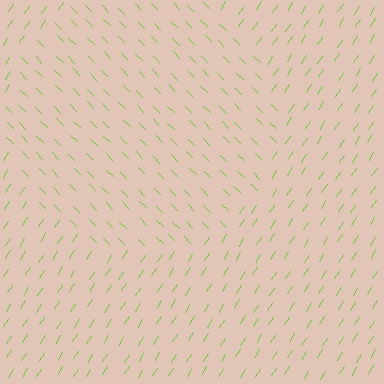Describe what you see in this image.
The image is filled with small lime line segments. A circle region in the image has lines oriented differently from the surrounding lines, creating a visible texture boundary.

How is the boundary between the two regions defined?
The boundary is defined purely by a change in line orientation (approximately 77 degrees difference). All lines are the same color and thickness.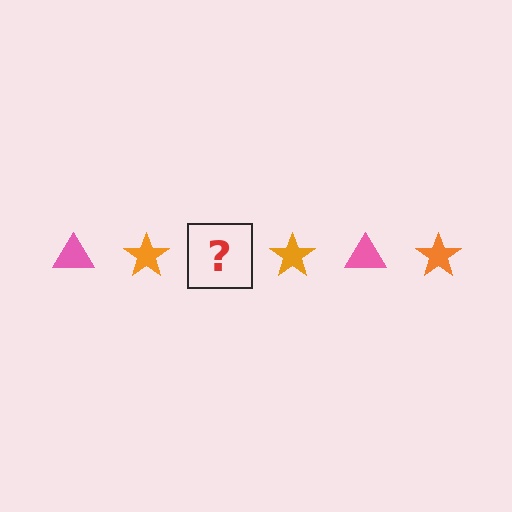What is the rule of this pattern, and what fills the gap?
The rule is that the pattern alternates between pink triangle and orange star. The gap should be filled with a pink triangle.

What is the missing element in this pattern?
The missing element is a pink triangle.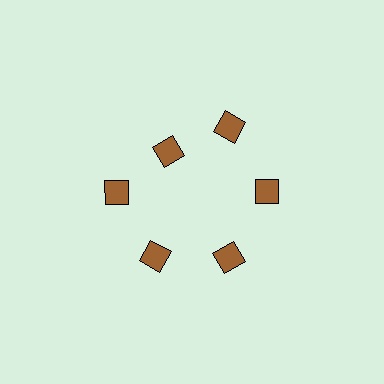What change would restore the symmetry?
The symmetry would be restored by moving it outward, back onto the ring so that all 6 diamonds sit at equal angles and equal distance from the center.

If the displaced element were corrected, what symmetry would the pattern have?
It would have 6-fold rotational symmetry — the pattern would map onto itself every 60 degrees.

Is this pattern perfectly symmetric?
No. The 6 brown diamonds are arranged in a ring, but one element near the 11 o'clock position is pulled inward toward the center, breaking the 6-fold rotational symmetry.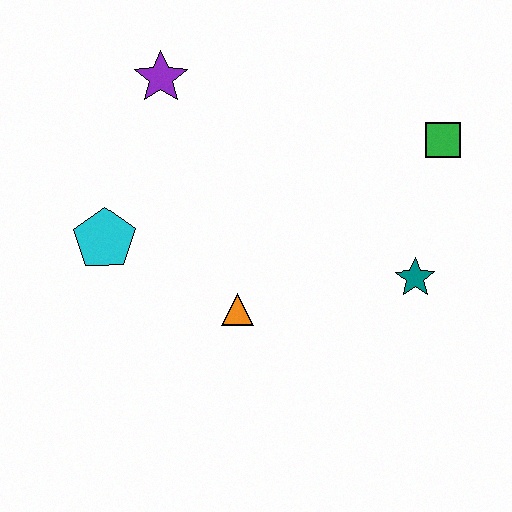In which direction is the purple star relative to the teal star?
The purple star is to the left of the teal star.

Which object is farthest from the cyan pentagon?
The green square is farthest from the cyan pentagon.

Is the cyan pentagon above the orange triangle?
Yes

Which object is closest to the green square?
The teal star is closest to the green square.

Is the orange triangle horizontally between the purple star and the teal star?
Yes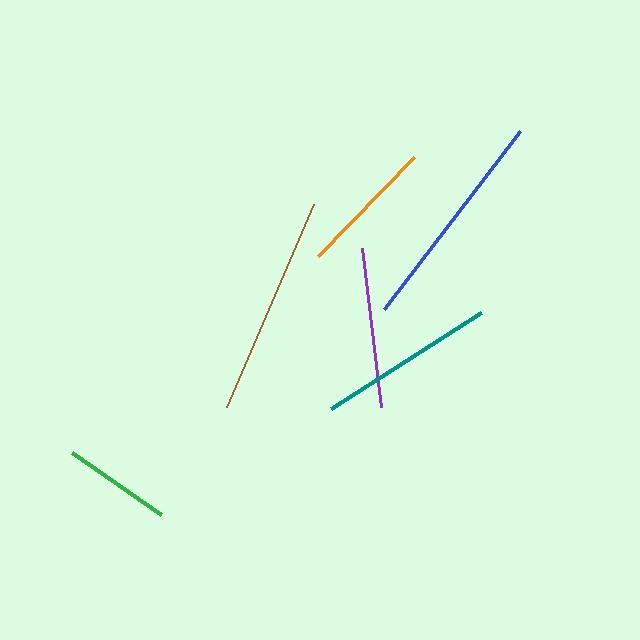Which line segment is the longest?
The blue line is the longest at approximately 224 pixels.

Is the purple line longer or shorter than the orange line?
The purple line is longer than the orange line.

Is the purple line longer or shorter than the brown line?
The brown line is longer than the purple line.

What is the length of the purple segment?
The purple segment is approximately 160 pixels long.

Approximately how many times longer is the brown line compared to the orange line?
The brown line is approximately 1.6 times the length of the orange line.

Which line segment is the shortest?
The green line is the shortest at approximately 108 pixels.